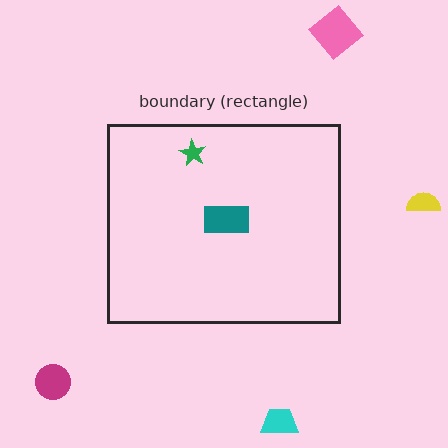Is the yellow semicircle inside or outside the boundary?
Outside.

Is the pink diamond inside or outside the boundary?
Outside.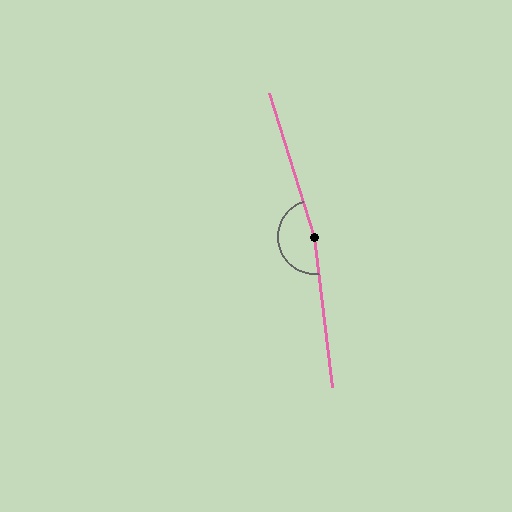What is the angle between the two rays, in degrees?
Approximately 169 degrees.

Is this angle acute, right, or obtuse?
It is obtuse.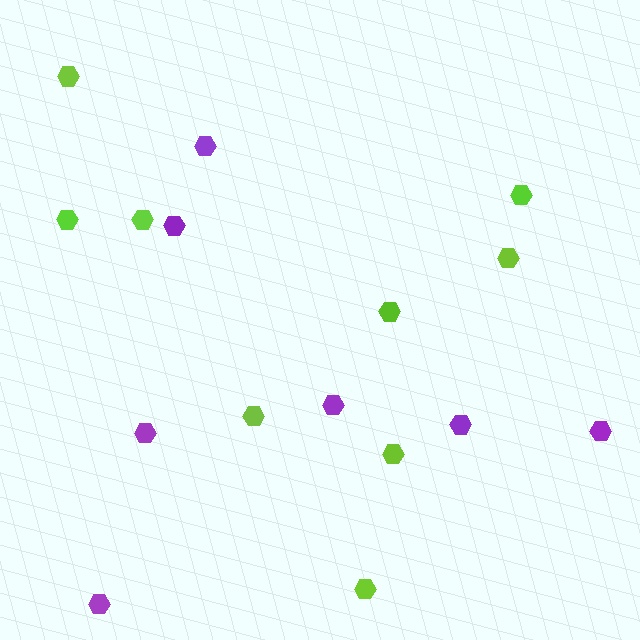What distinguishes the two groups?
There are 2 groups: one group of lime hexagons (9) and one group of purple hexagons (7).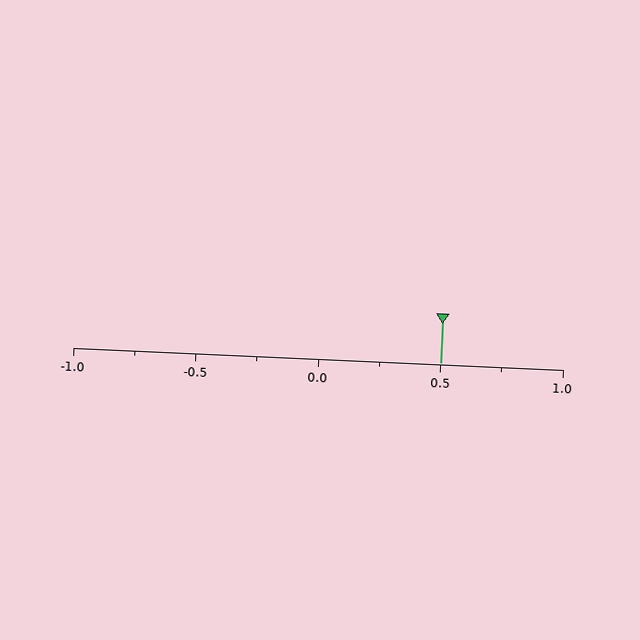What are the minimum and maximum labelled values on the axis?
The axis runs from -1.0 to 1.0.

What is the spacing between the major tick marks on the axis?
The major ticks are spaced 0.5 apart.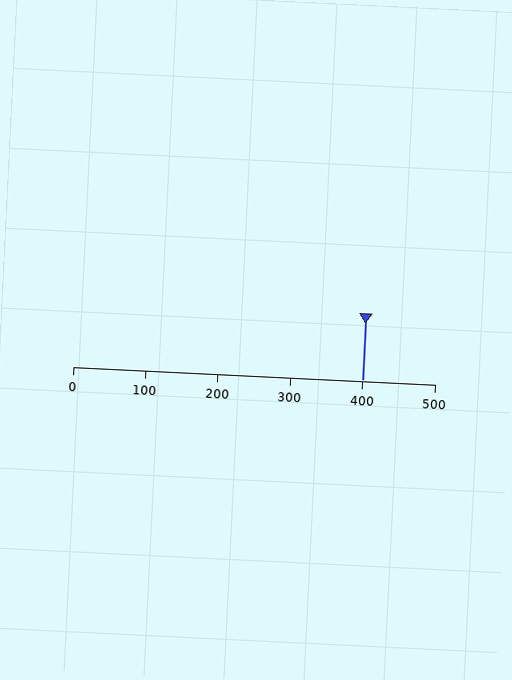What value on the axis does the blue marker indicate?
The marker indicates approximately 400.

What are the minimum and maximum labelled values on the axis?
The axis runs from 0 to 500.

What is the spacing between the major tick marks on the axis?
The major ticks are spaced 100 apart.